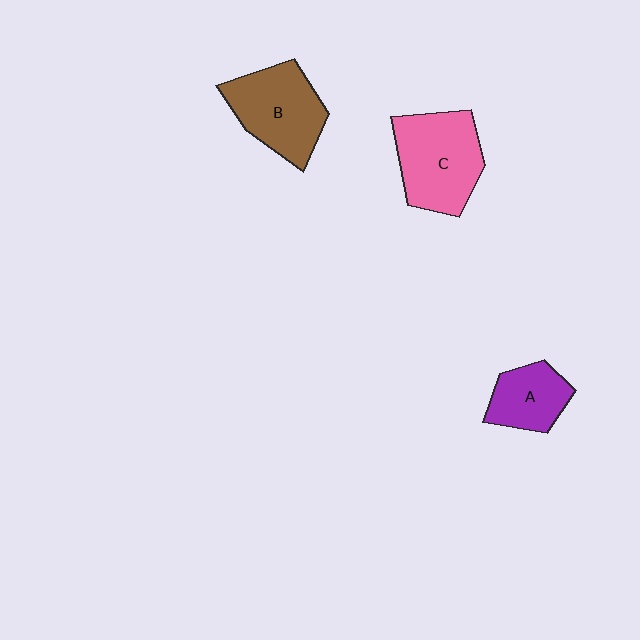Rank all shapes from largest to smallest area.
From largest to smallest: C (pink), B (brown), A (purple).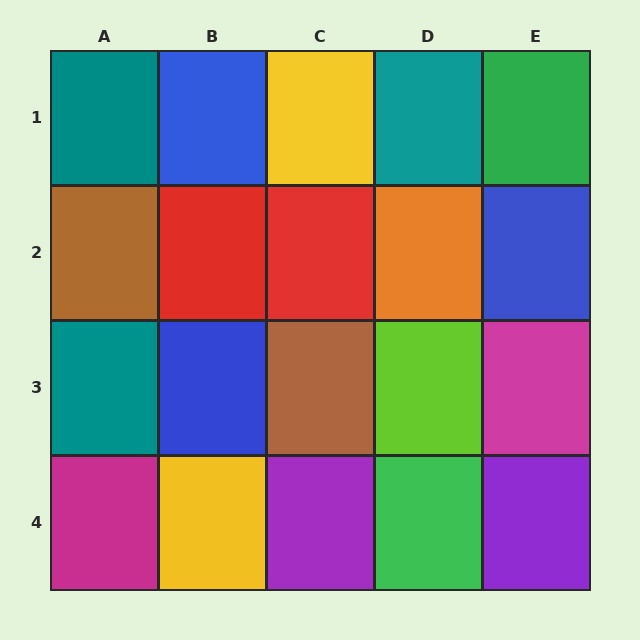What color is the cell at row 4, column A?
Magenta.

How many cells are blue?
3 cells are blue.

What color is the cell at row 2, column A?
Brown.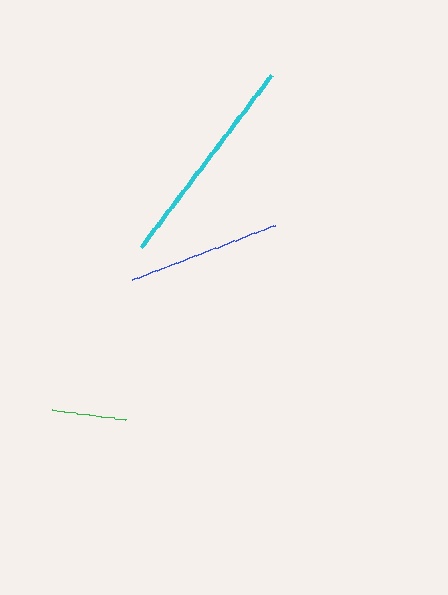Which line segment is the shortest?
The green line is the shortest at approximately 73 pixels.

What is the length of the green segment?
The green segment is approximately 73 pixels long.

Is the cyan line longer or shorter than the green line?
The cyan line is longer than the green line.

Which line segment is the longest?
The cyan line is the longest at approximately 215 pixels.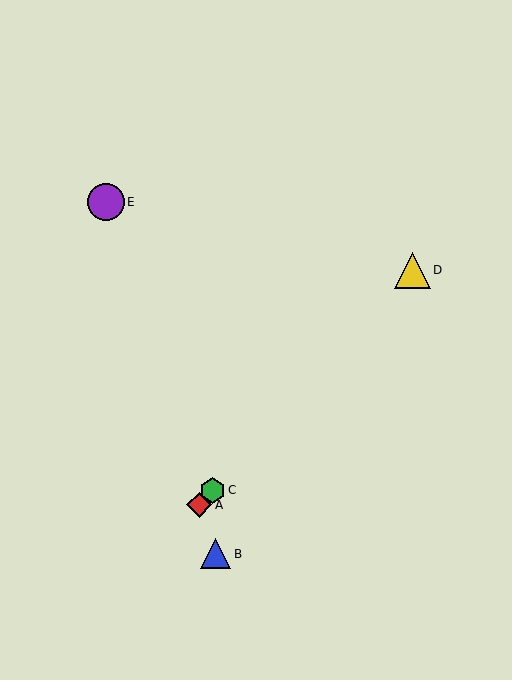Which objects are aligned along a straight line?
Objects A, C, D are aligned along a straight line.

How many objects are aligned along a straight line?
3 objects (A, C, D) are aligned along a straight line.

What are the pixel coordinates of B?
Object B is at (216, 554).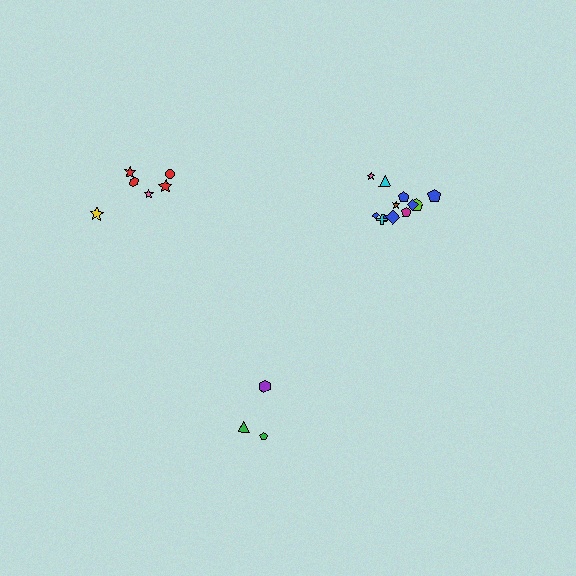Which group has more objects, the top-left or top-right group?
The top-right group.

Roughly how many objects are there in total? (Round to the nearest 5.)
Roughly 20 objects in total.